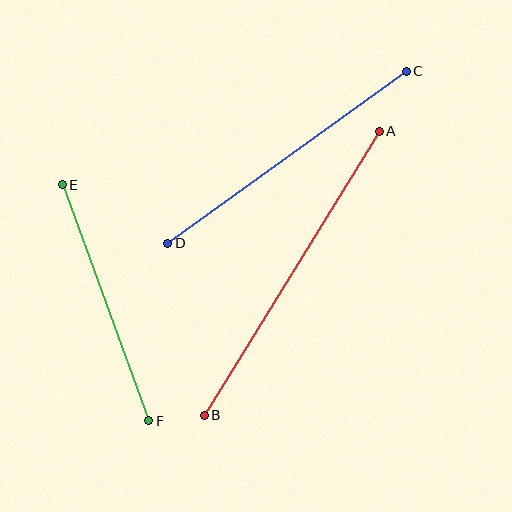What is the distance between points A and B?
The distance is approximately 334 pixels.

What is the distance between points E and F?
The distance is approximately 251 pixels.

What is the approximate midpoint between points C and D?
The midpoint is at approximately (287, 157) pixels.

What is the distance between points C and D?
The distance is approximately 294 pixels.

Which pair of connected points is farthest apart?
Points A and B are farthest apart.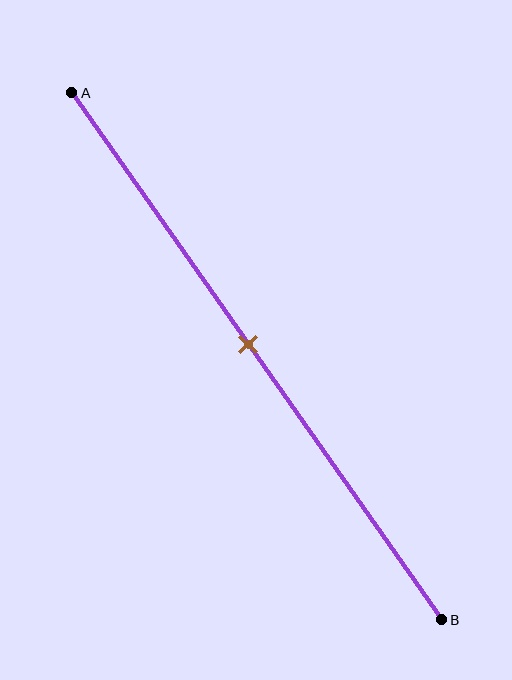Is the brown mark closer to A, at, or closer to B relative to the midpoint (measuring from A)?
The brown mark is approximately at the midpoint of segment AB.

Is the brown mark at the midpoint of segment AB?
Yes, the mark is approximately at the midpoint.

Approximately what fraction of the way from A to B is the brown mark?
The brown mark is approximately 50% of the way from A to B.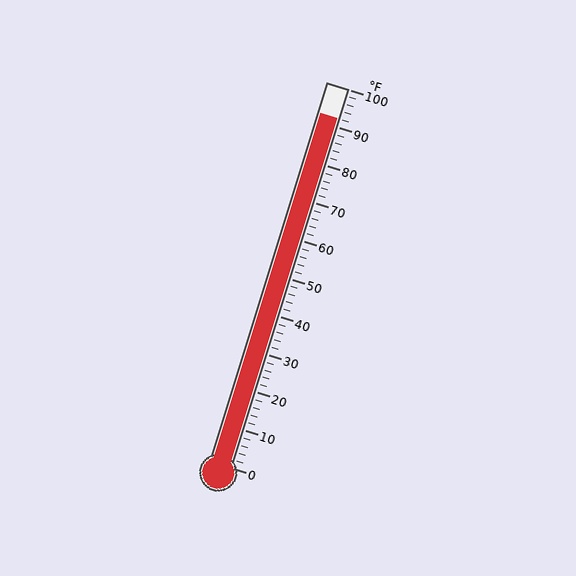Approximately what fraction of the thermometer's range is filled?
The thermometer is filled to approximately 90% of its range.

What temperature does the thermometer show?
The thermometer shows approximately 92°F.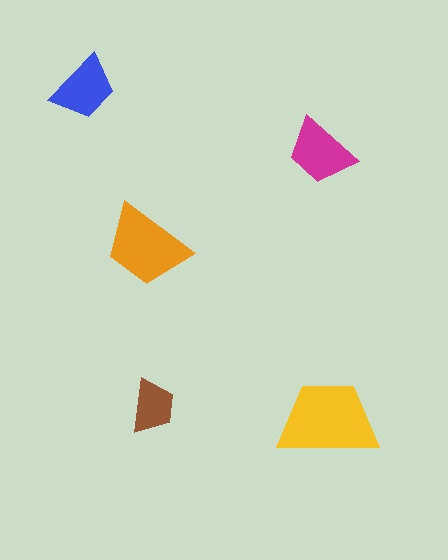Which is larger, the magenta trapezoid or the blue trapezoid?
The magenta one.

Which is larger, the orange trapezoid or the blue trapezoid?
The orange one.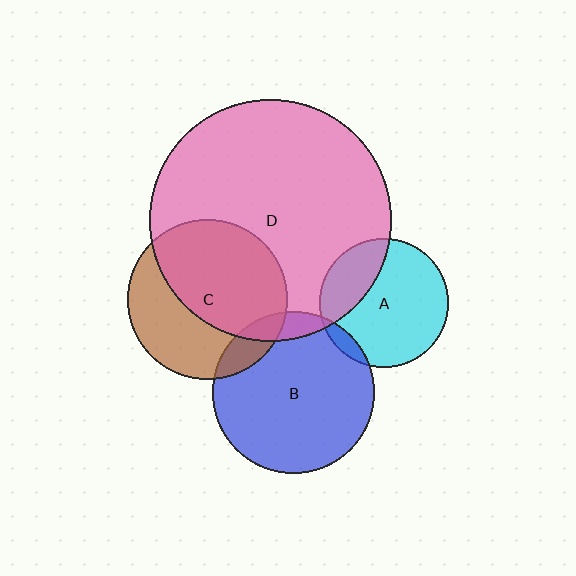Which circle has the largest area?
Circle D (pink).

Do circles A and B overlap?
Yes.